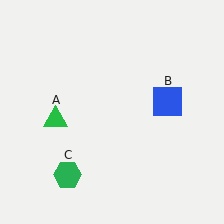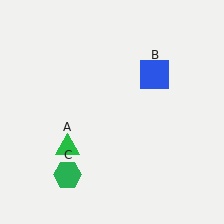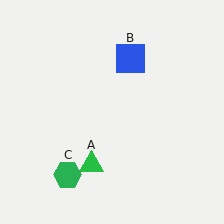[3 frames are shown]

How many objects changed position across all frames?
2 objects changed position: green triangle (object A), blue square (object B).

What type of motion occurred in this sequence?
The green triangle (object A), blue square (object B) rotated counterclockwise around the center of the scene.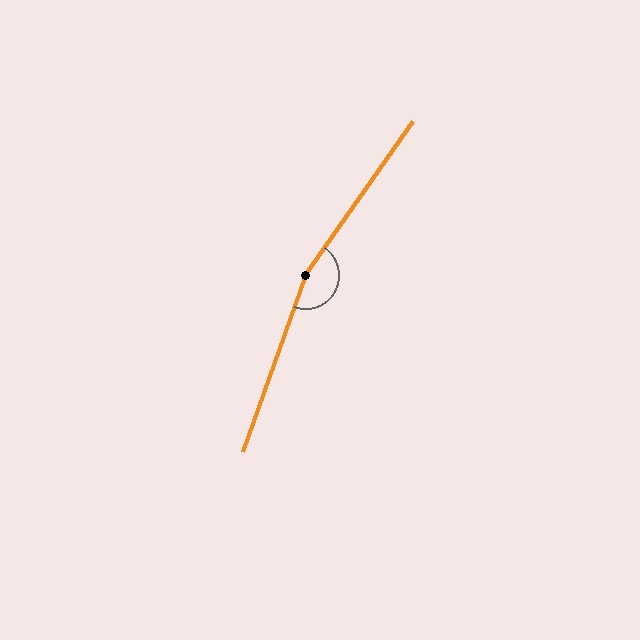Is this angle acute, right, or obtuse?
It is obtuse.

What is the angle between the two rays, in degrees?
Approximately 165 degrees.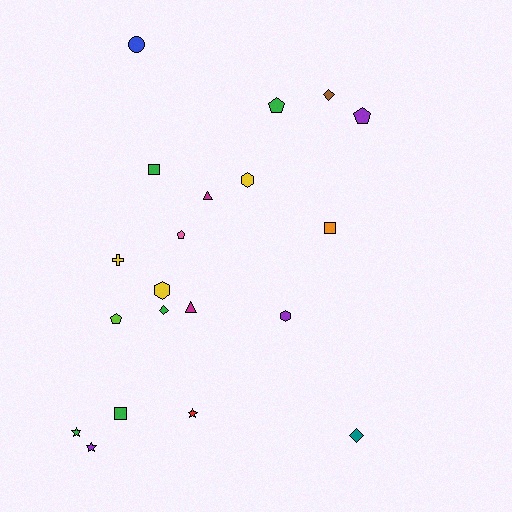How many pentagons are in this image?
There are 4 pentagons.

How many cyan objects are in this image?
There are no cyan objects.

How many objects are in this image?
There are 20 objects.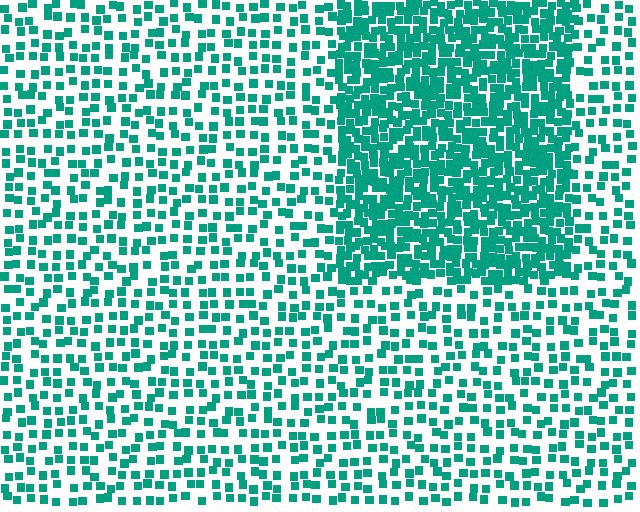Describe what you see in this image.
The image contains small teal elements arranged at two different densities. A rectangle-shaped region is visible where the elements are more densely packed than the surrounding area.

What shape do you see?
I see a rectangle.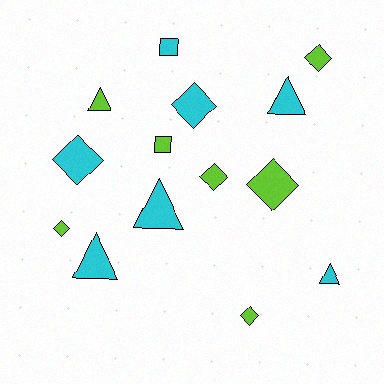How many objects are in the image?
There are 14 objects.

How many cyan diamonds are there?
There are 2 cyan diamonds.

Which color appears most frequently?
Cyan, with 7 objects.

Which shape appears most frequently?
Diamond, with 7 objects.